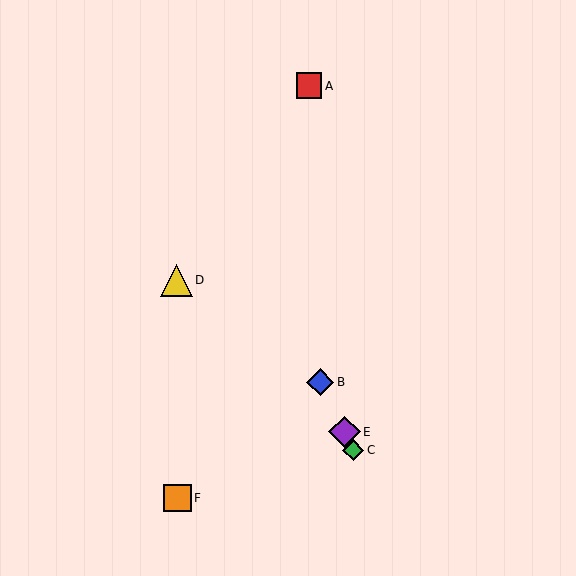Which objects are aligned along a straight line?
Objects B, C, E are aligned along a straight line.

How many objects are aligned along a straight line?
3 objects (B, C, E) are aligned along a straight line.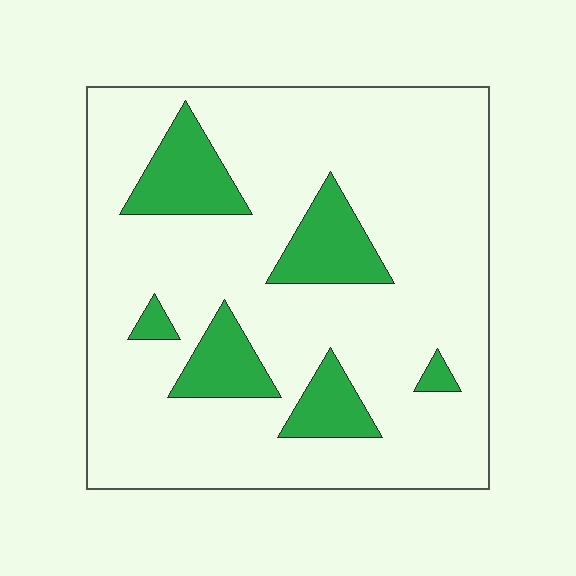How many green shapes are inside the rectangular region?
6.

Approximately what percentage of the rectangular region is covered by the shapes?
Approximately 15%.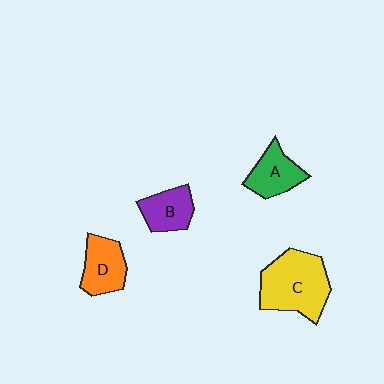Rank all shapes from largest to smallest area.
From largest to smallest: C (yellow), D (orange), A (green), B (purple).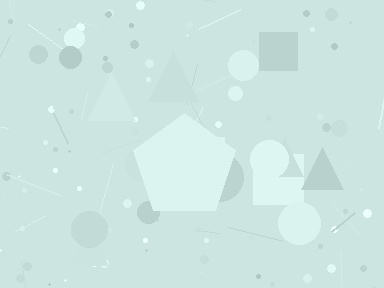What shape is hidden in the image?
A pentagon is hidden in the image.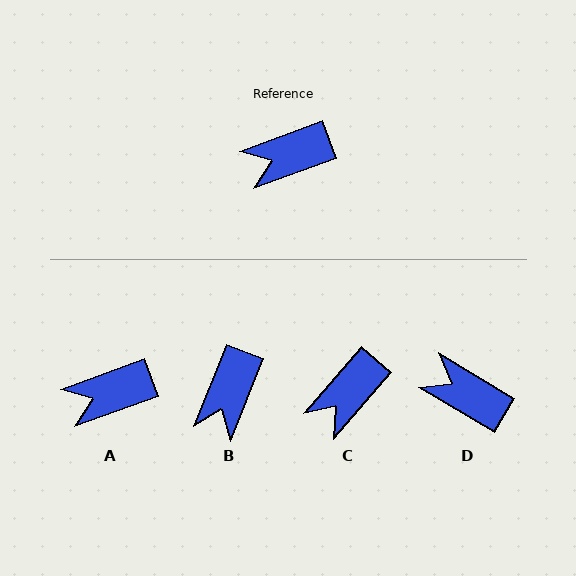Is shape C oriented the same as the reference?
No, it is off by about 29 degrees.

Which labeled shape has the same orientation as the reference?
A.